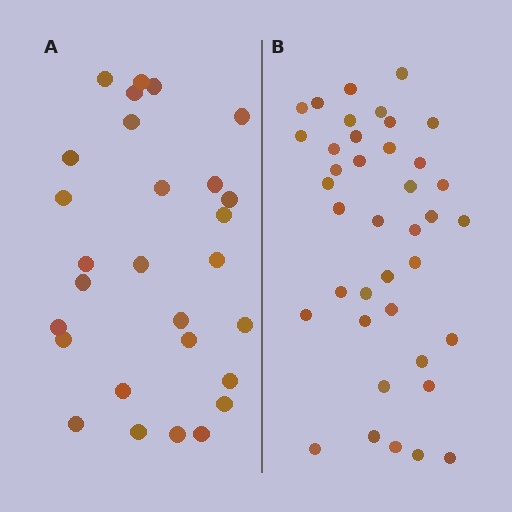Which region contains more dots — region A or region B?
Region B (the right region) has more dots.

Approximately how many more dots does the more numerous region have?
Region B has roughly 12 or so more dots than region A.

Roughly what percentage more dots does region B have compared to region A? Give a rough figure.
About 40% more.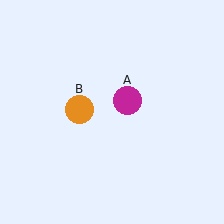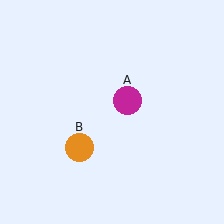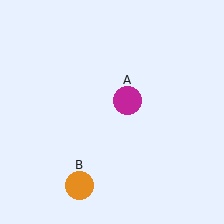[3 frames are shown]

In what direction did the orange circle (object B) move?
The orange circle (object B) moved down.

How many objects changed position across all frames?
1 object changed position: orange circle (object B).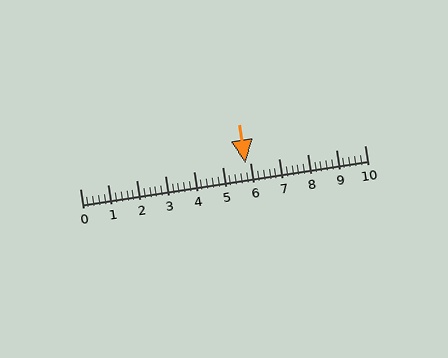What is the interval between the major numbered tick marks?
The major tick marks are spaced 1 units apart.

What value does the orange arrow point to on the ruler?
The orange arrow points to approximately 5.8.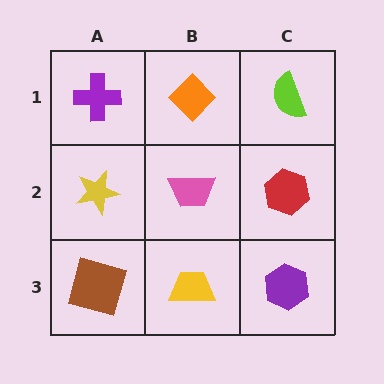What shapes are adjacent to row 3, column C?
A red hexagon (row 2, column C), a yellow trapezoid (row 3, column B).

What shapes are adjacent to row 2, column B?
An orange diamond (row 1, column B), a yellow trapezoid (row 3, column B), a yellow star (row 2, column A), a red hexagon (row 2, column C).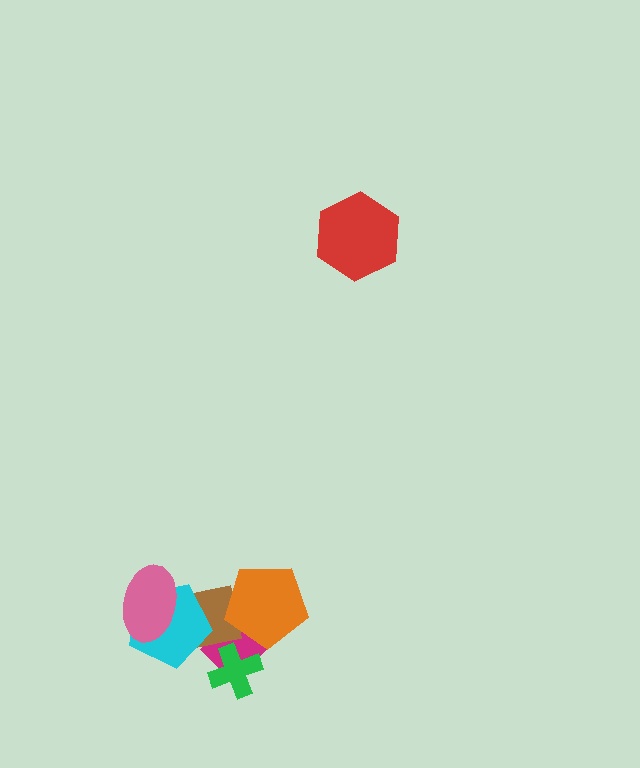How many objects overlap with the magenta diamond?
4 objects overlap with the magenta diamond.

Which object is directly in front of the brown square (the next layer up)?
The cyan pentagon is directly in front of the brown square.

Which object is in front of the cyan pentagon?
The pink ellipse is in front of the cyan pentagon.